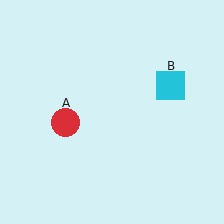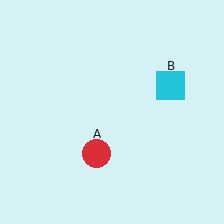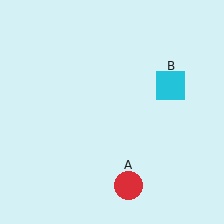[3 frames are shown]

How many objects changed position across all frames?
1 object changed position: red circle (object A).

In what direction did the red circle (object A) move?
The red circle (object A) moved down and to the right.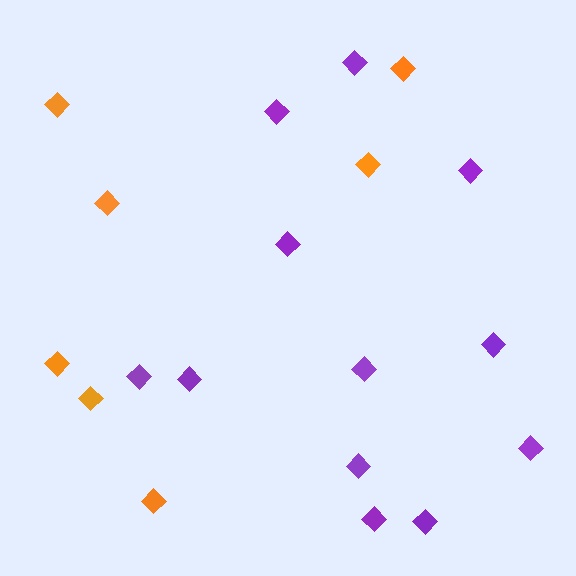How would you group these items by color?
There are 2 groups: one group of purple diamonds (12) and one group of orange diamonds (7).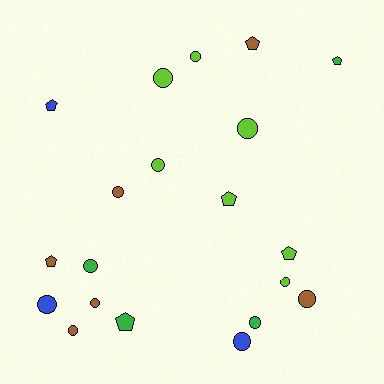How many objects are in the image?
There are 20 objects.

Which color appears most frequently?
Lime, with 7 objects.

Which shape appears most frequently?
Circle, with 13 objects.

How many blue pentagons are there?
There is 1 blue pentagon.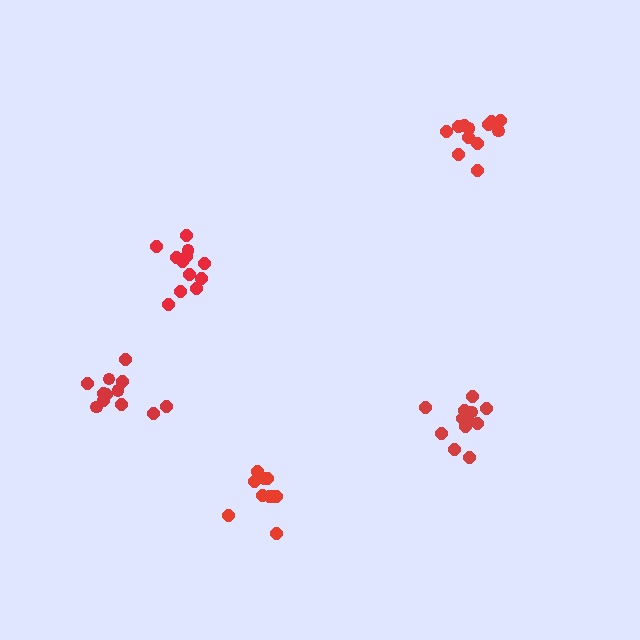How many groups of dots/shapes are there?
There are 5 groups.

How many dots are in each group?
Group 1: 12 dots, Group 2: 10 dots, Group 3: 12 dots, Group 4: 12 dots, Group 5: 12 dots (58 total).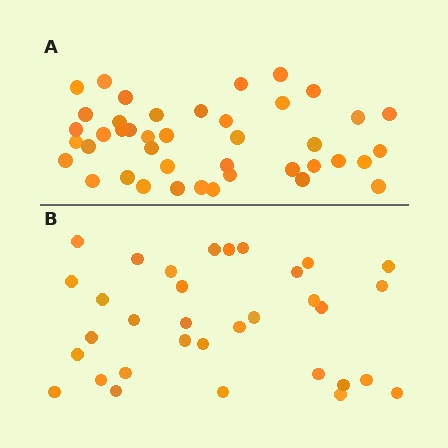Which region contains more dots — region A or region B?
Region A (the top region) has more dots.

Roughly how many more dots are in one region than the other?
Region A has roughly 8 or so more dots than region B.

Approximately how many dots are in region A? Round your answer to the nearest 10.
About 40 dots. (The exact count is 42, which rounds to 40.)